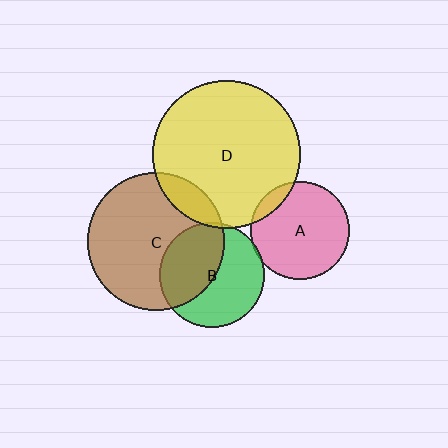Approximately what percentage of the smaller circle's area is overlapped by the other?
Approximately 5%.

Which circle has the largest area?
Circle D (yellow).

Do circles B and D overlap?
Yes.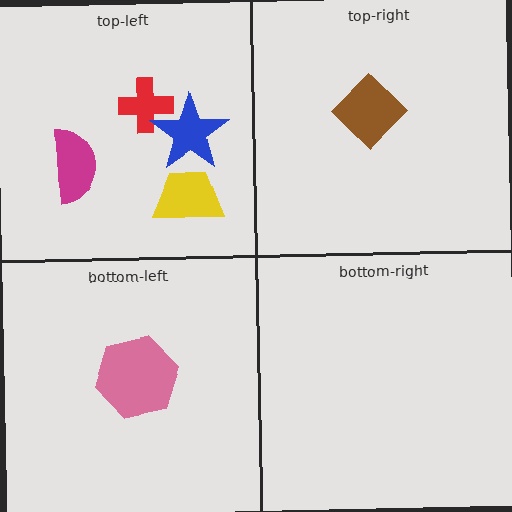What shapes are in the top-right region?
The brown diamond.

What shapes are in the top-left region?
The magenta semicircle, the red cross, the yellow trapezoid, the blue star.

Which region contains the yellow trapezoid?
The top-left region.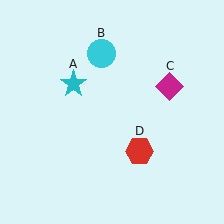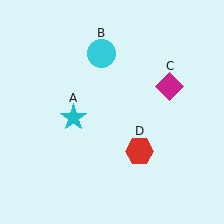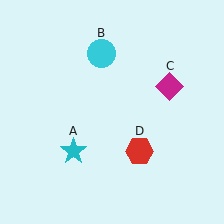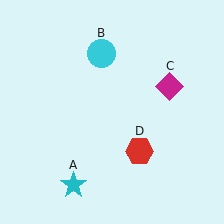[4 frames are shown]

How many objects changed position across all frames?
1 object changed position: cyan star (object A).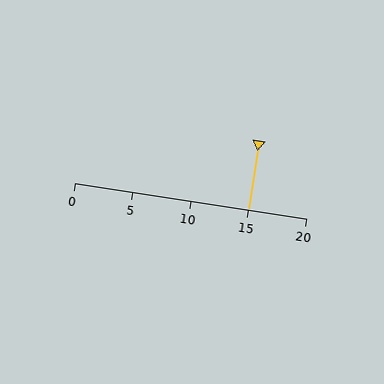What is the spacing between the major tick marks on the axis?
The major ticks are spaced 5 apart.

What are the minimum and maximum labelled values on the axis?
The axis runs from 0 to 20.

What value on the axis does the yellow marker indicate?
The marker indicates approximately 15.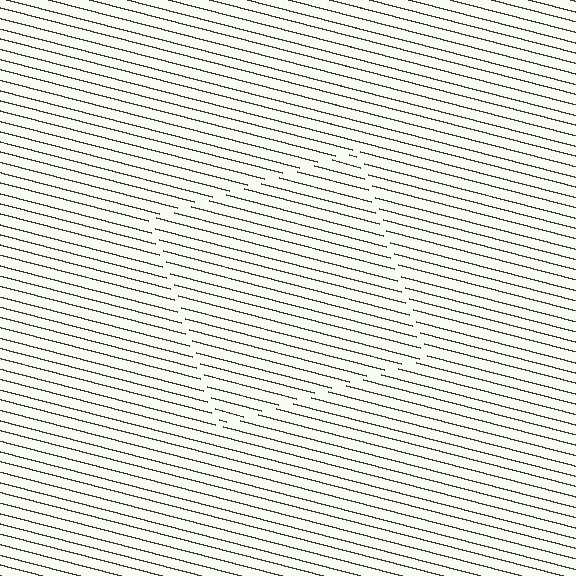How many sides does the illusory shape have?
4 sides — the line-ends trace a square.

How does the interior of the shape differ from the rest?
The interior of the shape contains the same grating, shifted by half a period — the contour is defined by the phase discontinuity where line-ends from the inner and outer gratings abut.